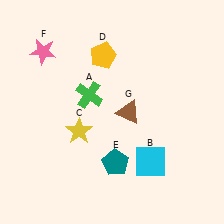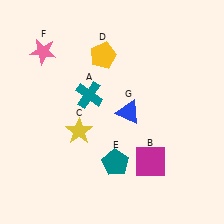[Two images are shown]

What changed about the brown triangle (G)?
In Image 1, G is brown. In Image 2, it changed to blue.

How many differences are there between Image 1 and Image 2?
There are 3 differences between the two images.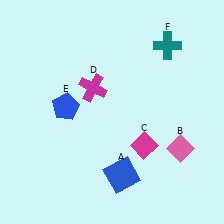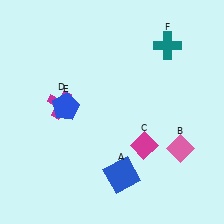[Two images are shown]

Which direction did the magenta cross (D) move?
The magenta cross (D) moved left.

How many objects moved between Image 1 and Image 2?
1 object moved between the two images.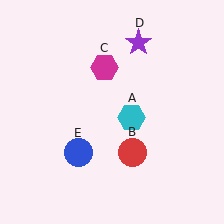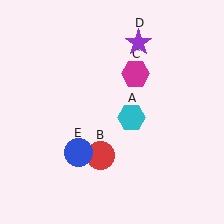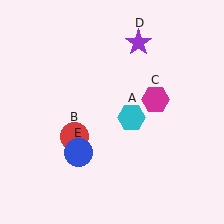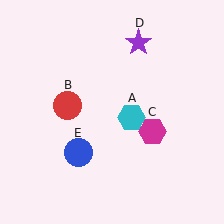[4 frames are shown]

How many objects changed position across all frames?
2 objects changed position: red circle (object B), magenta hexagon (object C).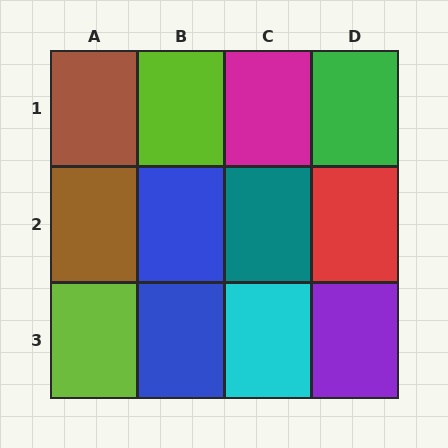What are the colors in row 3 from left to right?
Lime, blue, cyan, purple.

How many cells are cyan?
1 cell is cyan.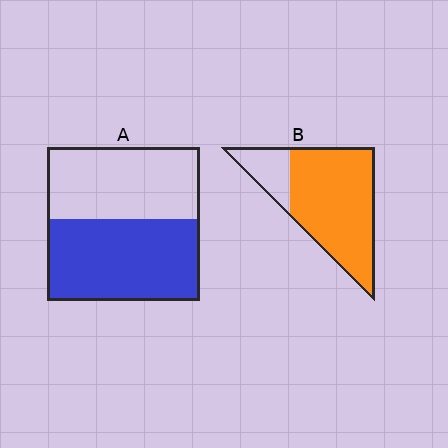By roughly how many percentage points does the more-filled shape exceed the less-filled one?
By roughly 25 percentage points (B over A).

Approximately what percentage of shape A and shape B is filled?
A is approximately 55% and B is approximately 80%.